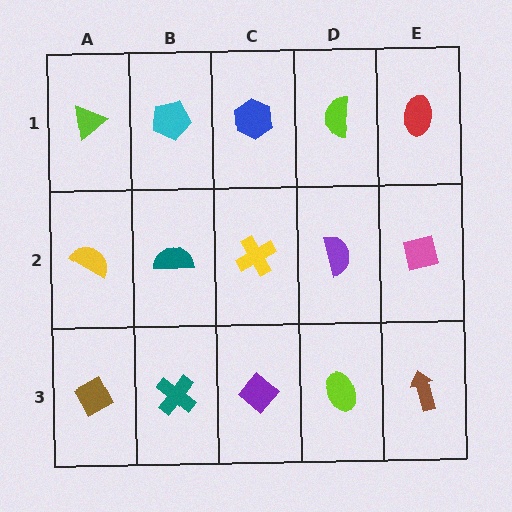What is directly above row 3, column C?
A yellow cross.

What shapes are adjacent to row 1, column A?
A yellow semicircle (row 2, column A), a cyan pentagon (row 1, column B).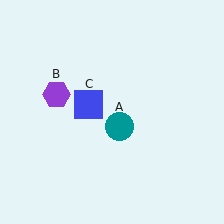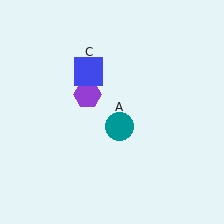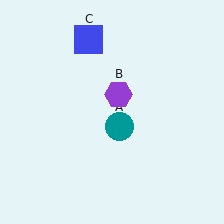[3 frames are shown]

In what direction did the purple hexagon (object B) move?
The purple hexagon (object B) moved right.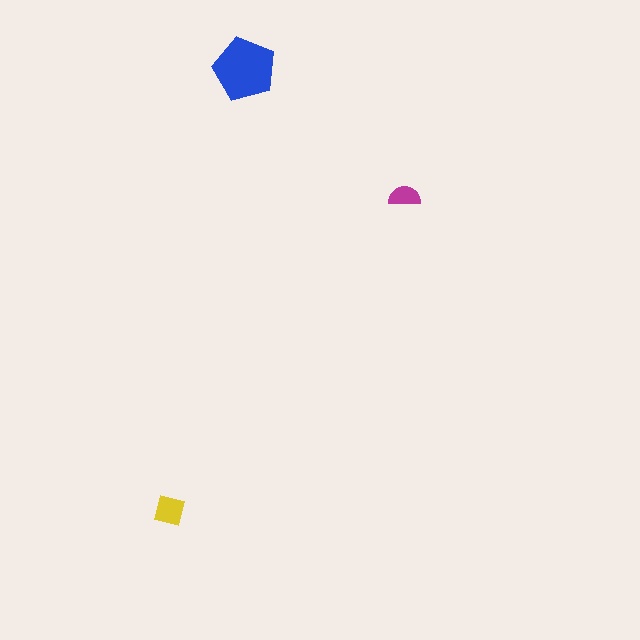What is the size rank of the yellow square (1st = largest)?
2nd.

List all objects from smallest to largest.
The magenta semicircle, the yellow square, the blue pentagon.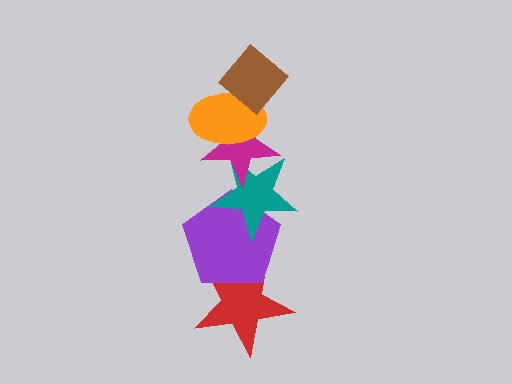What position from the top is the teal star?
The teal star is 4th from the top.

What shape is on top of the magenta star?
The orange ellipse is on top of the magenta star.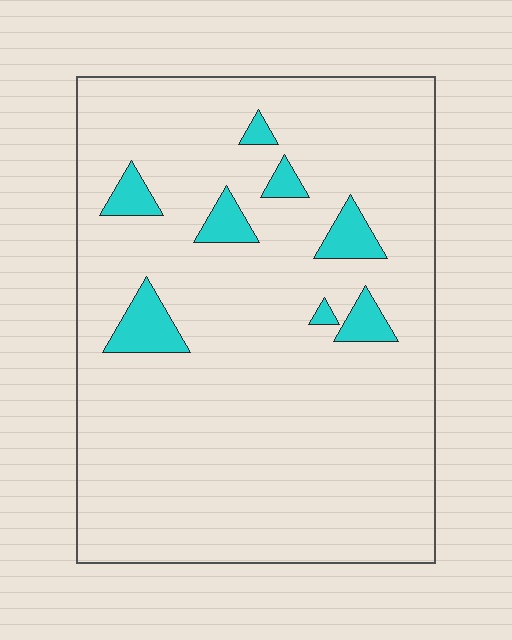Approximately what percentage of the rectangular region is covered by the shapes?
Approximately 10%.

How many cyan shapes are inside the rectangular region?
8.